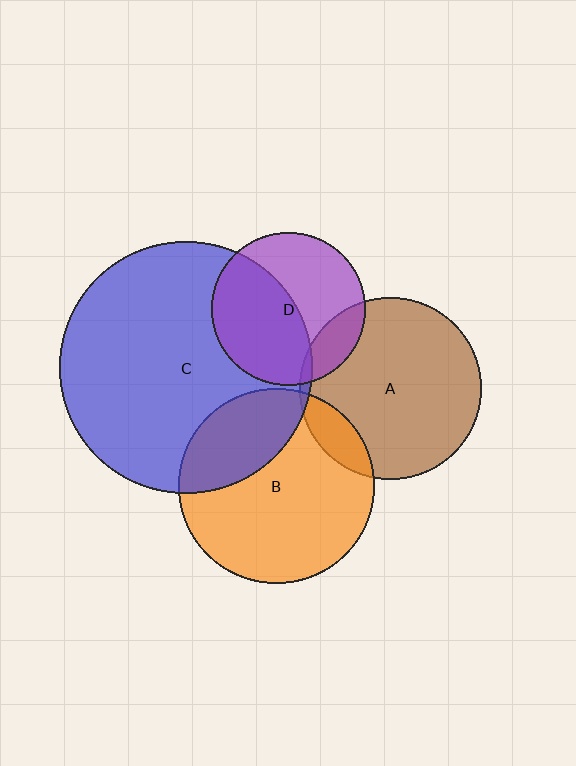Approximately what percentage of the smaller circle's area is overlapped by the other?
Approximately 15%.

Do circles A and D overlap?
Yes.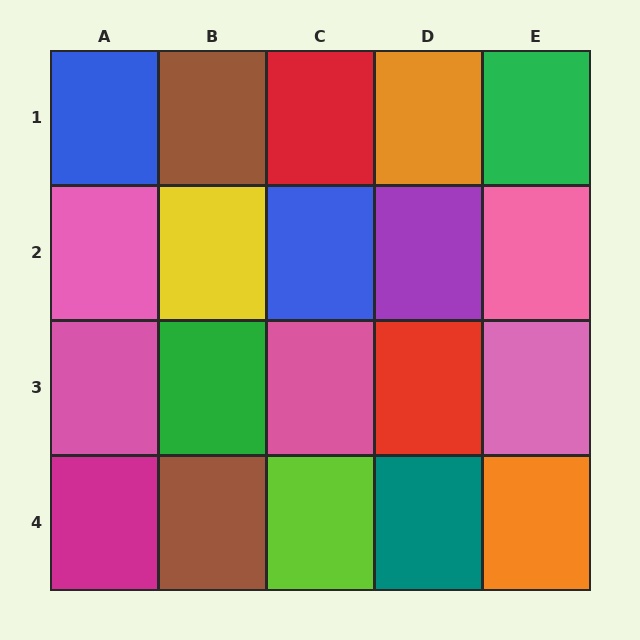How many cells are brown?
2 cells are brown.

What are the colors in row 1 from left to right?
Blue, brown, red, orange, green.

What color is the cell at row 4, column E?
Orange.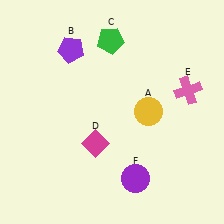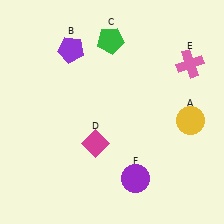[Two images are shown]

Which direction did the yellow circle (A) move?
The yellow circle (A) moved right.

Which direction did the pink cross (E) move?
The pink cross (E) moved up.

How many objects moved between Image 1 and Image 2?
2 objects moved between the two images.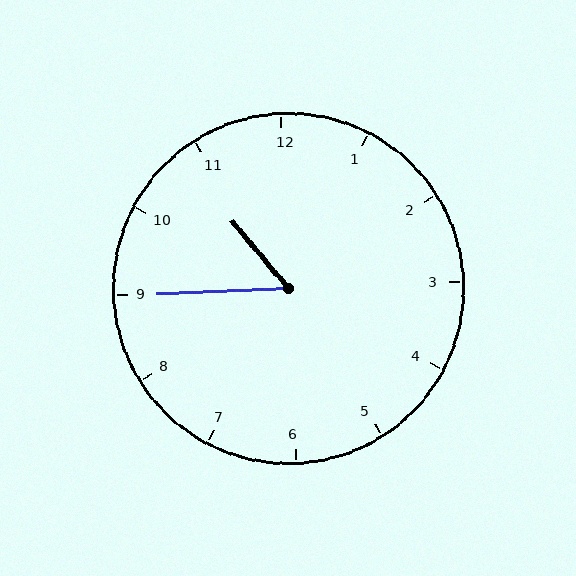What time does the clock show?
10:45.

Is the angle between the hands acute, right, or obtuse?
It is acute.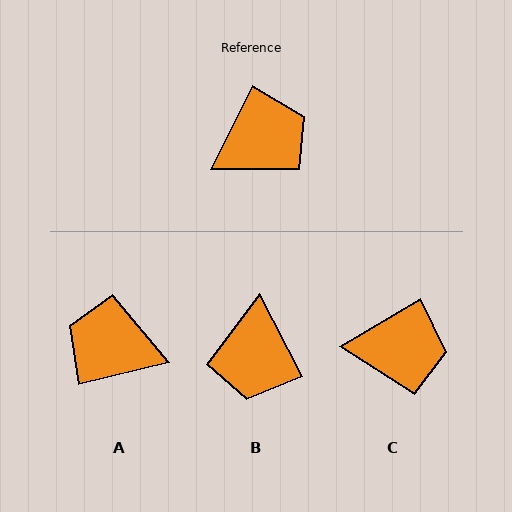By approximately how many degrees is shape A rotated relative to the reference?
Approximately 130 degrees counter-clockwise.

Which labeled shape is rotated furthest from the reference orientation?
A, about 130 degrees away.